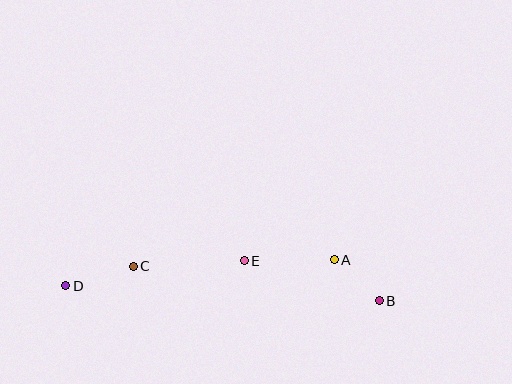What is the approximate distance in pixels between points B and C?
The distance between B and C is approximately 249 pixels.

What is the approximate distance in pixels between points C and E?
The distance between C and E is approximately 111 pixels.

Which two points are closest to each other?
Points A and B are closest to each other.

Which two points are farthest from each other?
Points B and D are farthest from each other.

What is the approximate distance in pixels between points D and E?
The distance between D and E is approximately 180 pixels.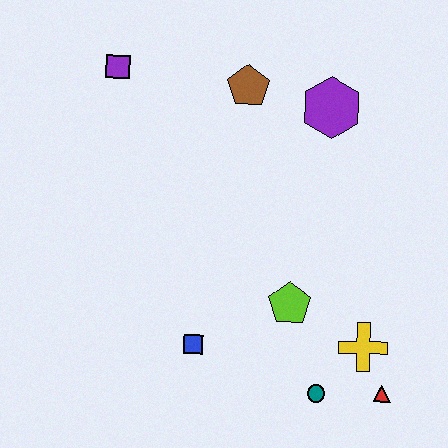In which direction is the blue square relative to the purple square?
The blue square is below the purple square.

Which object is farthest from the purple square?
The red triangle is farthest from the purple square.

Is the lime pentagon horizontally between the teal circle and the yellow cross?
No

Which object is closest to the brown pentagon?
The purple hexagon is closest to the brown pentagon.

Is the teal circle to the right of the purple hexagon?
No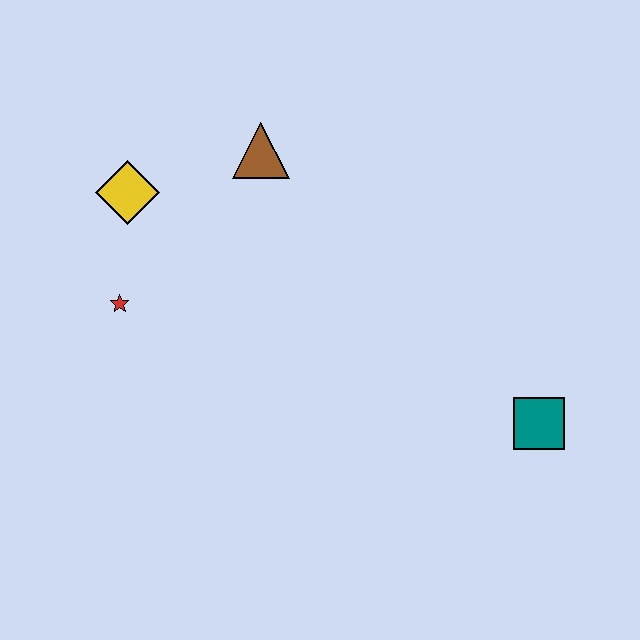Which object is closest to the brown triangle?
The yellow diamond is closest to the brown triangle.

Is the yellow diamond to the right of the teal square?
No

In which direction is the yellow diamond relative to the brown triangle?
The yellow diamond is to the left of the brown triangle.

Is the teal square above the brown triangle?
No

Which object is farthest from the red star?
The teal square is farthest from the red star.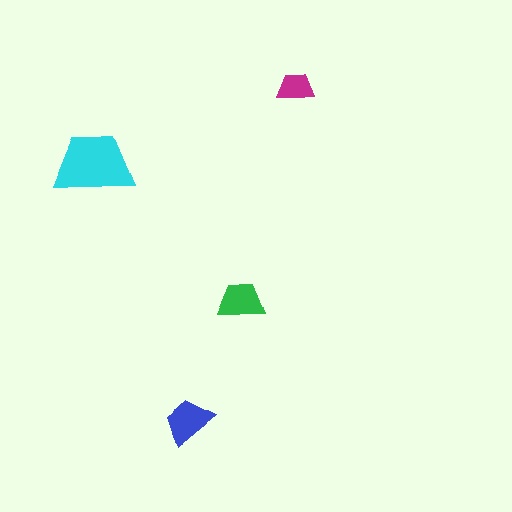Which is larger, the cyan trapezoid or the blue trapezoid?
The cyan one.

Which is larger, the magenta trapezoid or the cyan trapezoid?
The cyan one.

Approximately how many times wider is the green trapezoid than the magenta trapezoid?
About 1.5 times wider.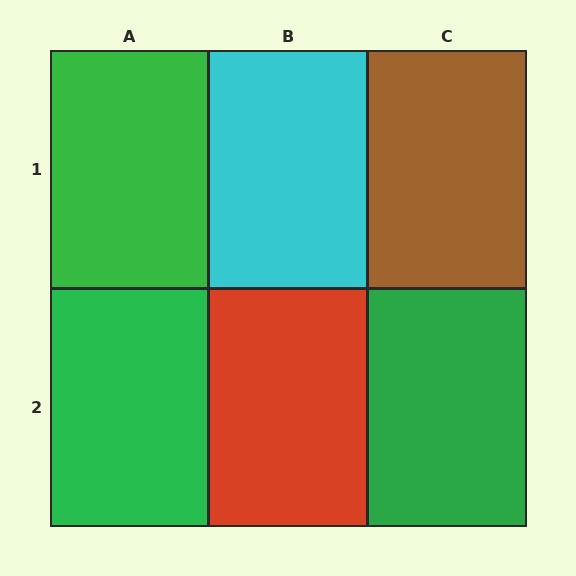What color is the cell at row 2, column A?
Green.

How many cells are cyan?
1 cell is cyan.